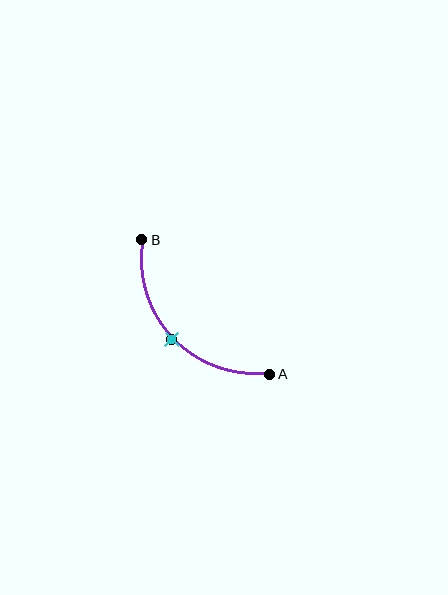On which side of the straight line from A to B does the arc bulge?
The arc bulges below and to the left of the straight line connecting A and B.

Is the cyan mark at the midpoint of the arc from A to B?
Yes. The cyan mark lies on the arc at equal arc-length from both A and B — it is the arc midpoint.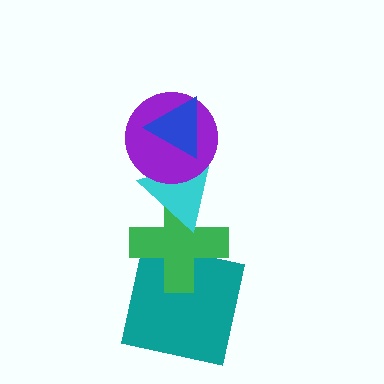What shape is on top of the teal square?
The green cross is on top of the teal square.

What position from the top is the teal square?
The teal square is 5th from the top.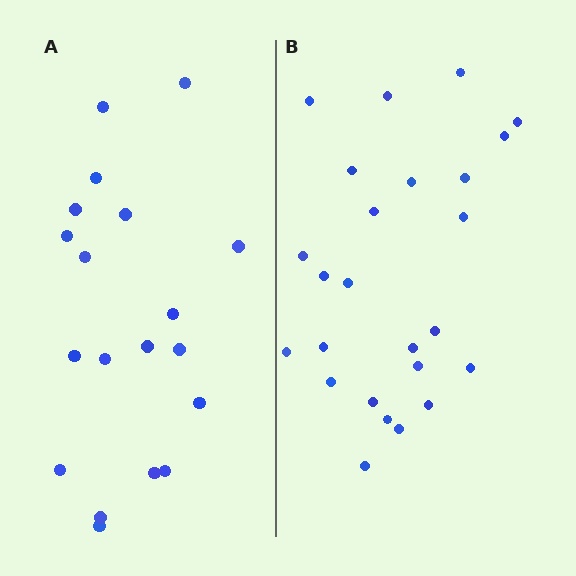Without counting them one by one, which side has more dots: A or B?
Region B (the right region) has more dots.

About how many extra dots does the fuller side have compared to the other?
Region B has about 6 more dots than region A.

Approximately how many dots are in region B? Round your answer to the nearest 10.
About 20 dots. (The exact count is 25, which rounds to 20.)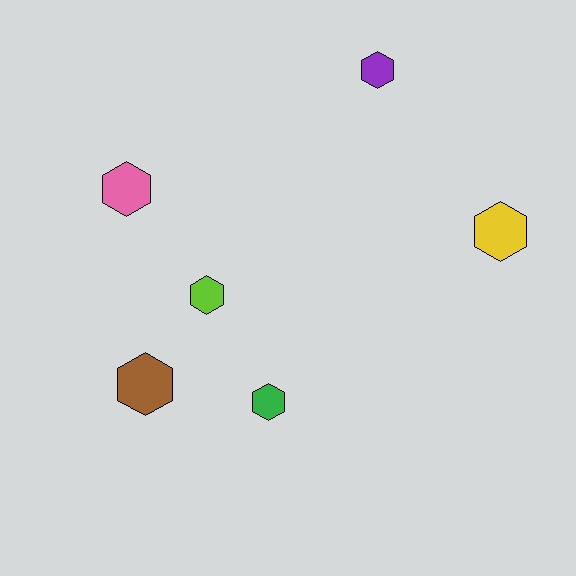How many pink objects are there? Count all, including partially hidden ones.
There is 1 pink object.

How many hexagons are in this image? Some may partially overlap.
There are 6 hexagons.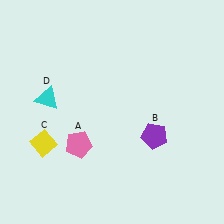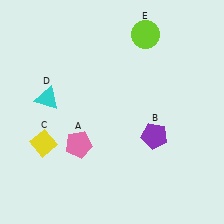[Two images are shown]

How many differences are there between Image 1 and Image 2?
There is 1 difference between the two images.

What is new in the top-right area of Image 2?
A lime circle (E) was added in the top-right area of Image 2.